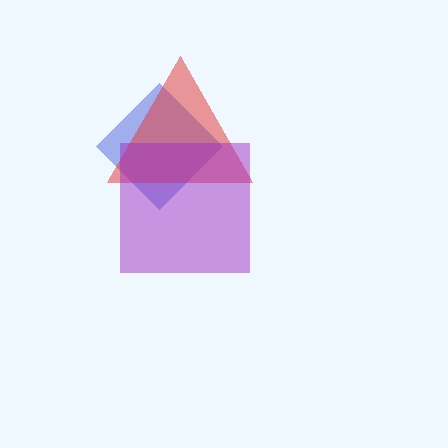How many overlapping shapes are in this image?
There are 3 overlapping shapes in the image.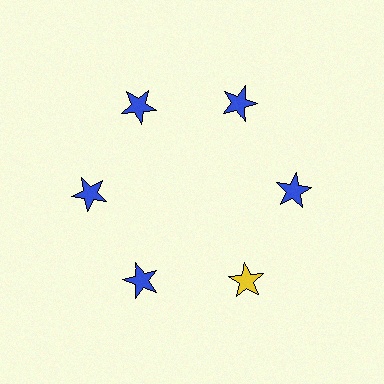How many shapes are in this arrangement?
There are 6 shapes arranged in a ring pattern.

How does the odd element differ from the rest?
It has a different color: yellow instead of blue.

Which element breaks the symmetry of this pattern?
The yellow star at roughly the 5 o'clock position breaks the symmetry. All other shapes are blue stars.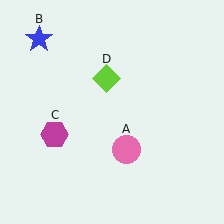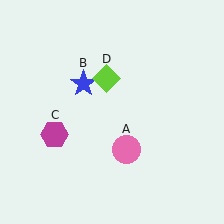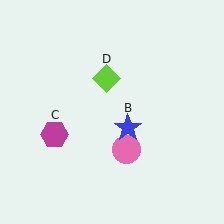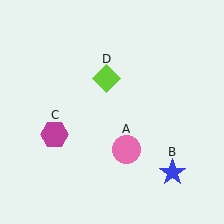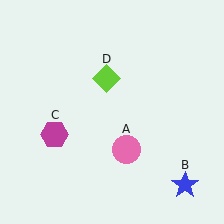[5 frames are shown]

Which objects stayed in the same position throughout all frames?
Pink circle (object A) and magenta hexagon (object C) and lime diamond (object D) remained stationary.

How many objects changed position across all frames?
1 object changed position: blue star (object B).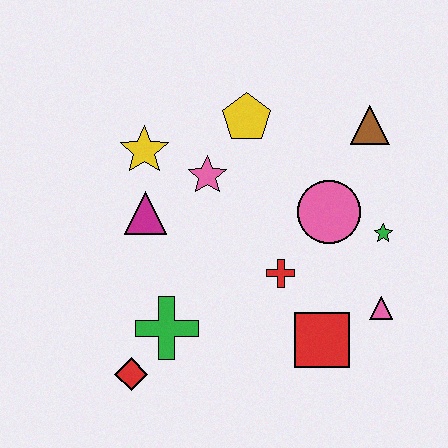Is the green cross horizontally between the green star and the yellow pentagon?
No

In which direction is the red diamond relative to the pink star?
The red diamond is below the pink star.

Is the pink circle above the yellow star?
No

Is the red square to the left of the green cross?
No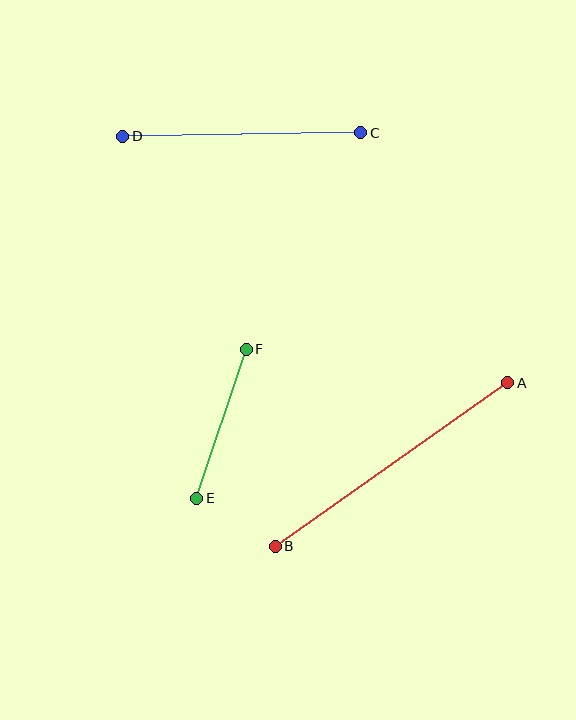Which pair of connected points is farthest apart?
Points A and B are farthest apart.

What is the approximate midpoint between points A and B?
The midpoint is at approximately (391, 464) pixels.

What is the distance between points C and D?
The distance is approximately 238 pixels.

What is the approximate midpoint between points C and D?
The midpoint is at approximately (242, 134) pixels.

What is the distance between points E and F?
The distance is approximately 157 pixels.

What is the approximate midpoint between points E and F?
The midpoint is at approximately (221, 424) pixels.